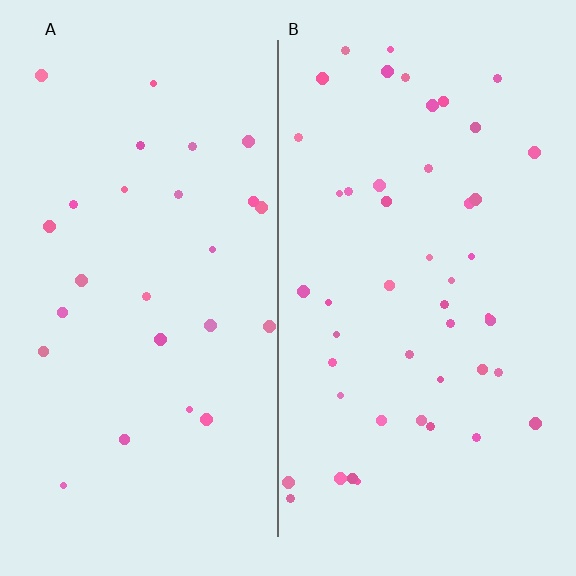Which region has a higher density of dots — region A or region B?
B (the right).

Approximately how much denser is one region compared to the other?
Approximately 1.8× — region B over region A.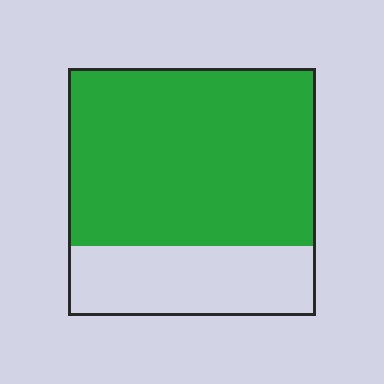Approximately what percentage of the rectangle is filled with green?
Approximately 70%.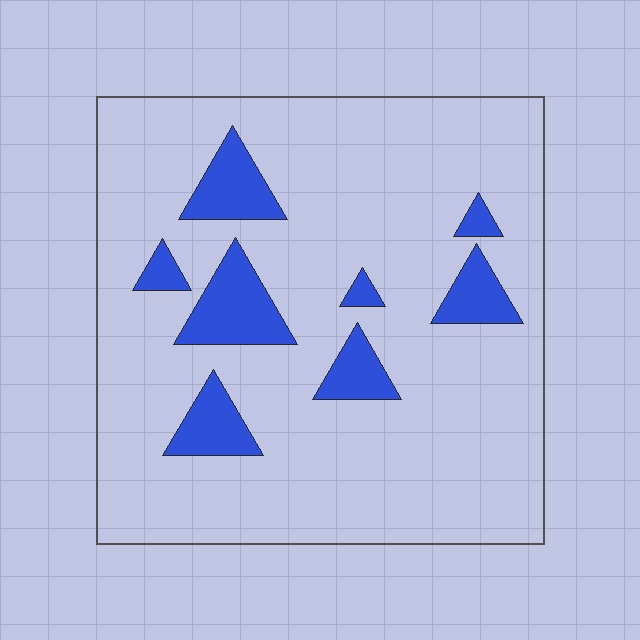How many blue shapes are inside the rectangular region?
8.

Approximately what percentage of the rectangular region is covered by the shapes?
Approximately 15%.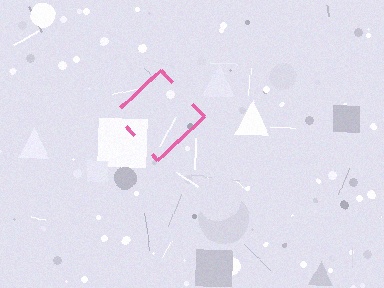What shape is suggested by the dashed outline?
The dashed outline suggests a diamond.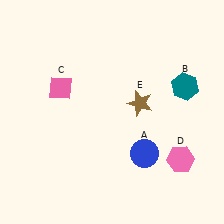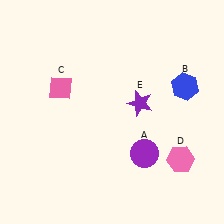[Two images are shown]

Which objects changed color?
A changed from blue to purple. B changed from teal to blue. E changed from brown to purple.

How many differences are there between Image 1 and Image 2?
There are 3 differences between the two images.